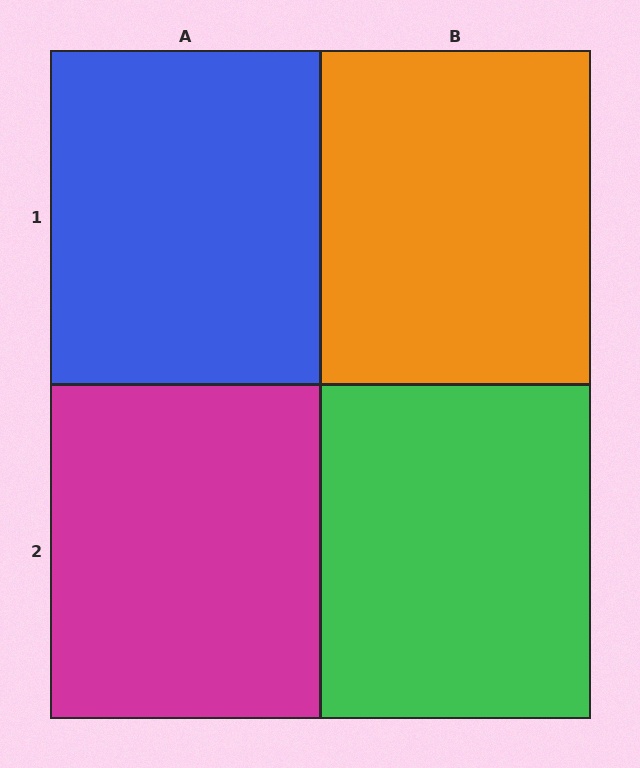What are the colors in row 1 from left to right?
Blue, orange.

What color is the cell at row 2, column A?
Magenta.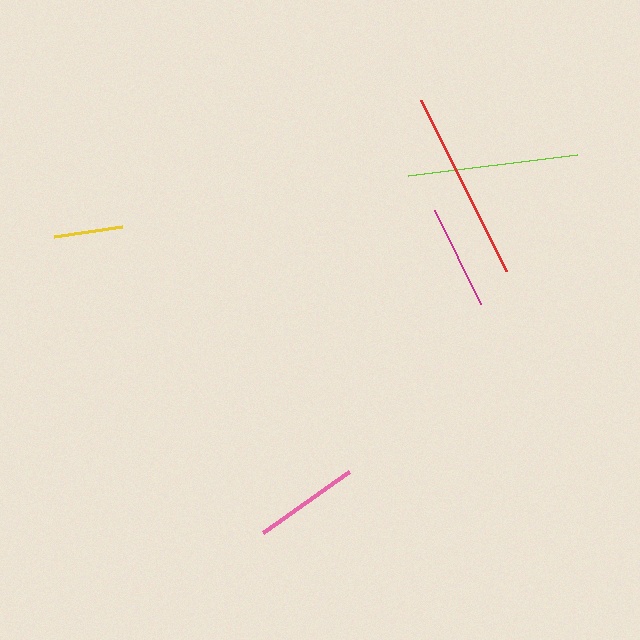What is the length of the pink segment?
The pink segment is approximately 106 pixels long.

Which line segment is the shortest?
The yellow line is the shortest at approximately 69 pixels.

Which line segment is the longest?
The red line is the longest at approximately 191 pixels.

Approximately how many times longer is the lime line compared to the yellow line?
The lime line is approximately 2.5 times the length of the yellow line.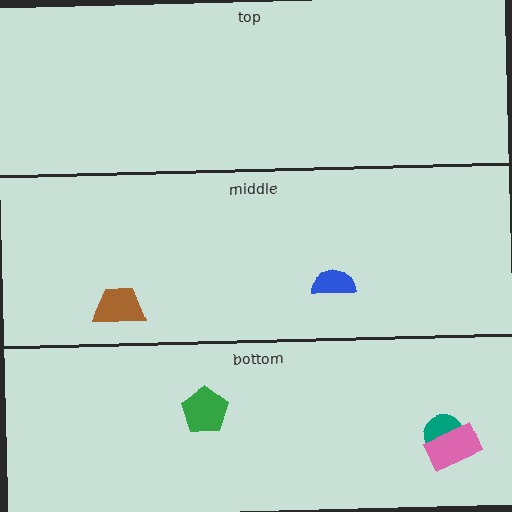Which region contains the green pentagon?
The bottom region.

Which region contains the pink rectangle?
The bottom region.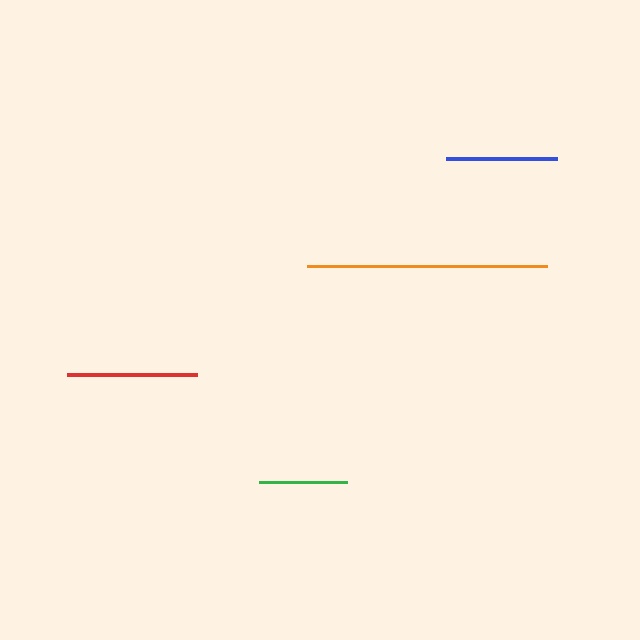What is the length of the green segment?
The green segment is approximately 88 pixels long.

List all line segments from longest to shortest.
From longest to shortest: orange, red, blue, green.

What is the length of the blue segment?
The blue segment is approximately 111 pixels long.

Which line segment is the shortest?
The green line is the shortest at approximately 88 pixels.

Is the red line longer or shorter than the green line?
The red line is longer than the green line.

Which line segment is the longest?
The orange line is the longest at approximately 239 pixels.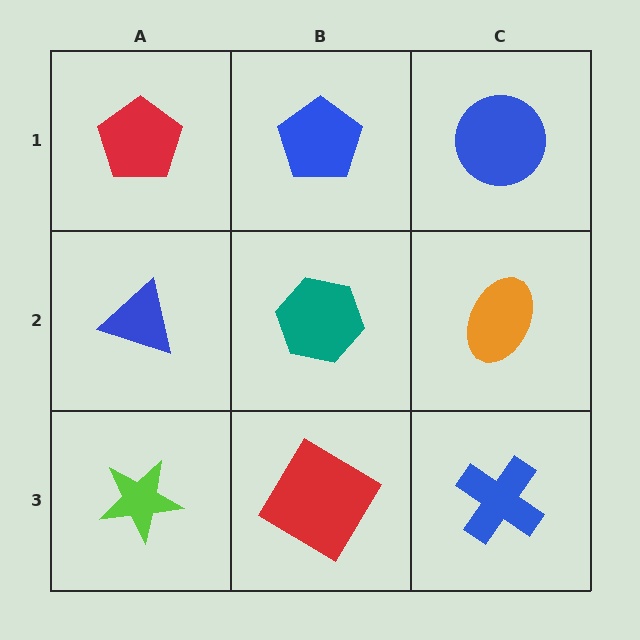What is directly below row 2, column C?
A blue cross.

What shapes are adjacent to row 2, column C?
A blue circle (row 1, column C), a blue cross (row 3, column C), a teal hexagon (row 2, column B).